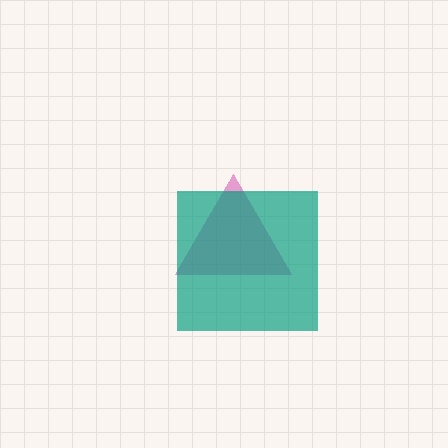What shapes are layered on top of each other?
The layered shapes are: a magenta triangle, a teal square.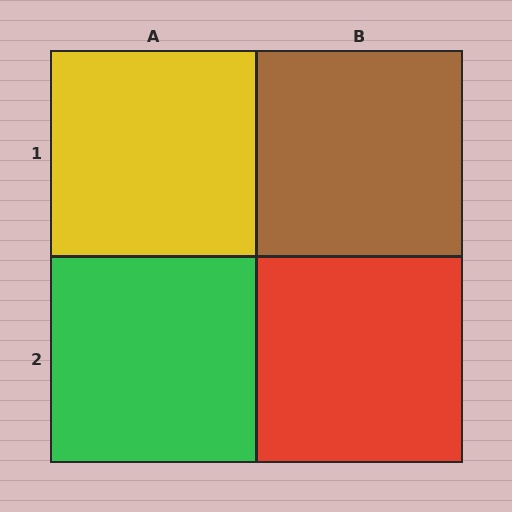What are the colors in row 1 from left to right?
Yellow, brown.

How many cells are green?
1 cell is green.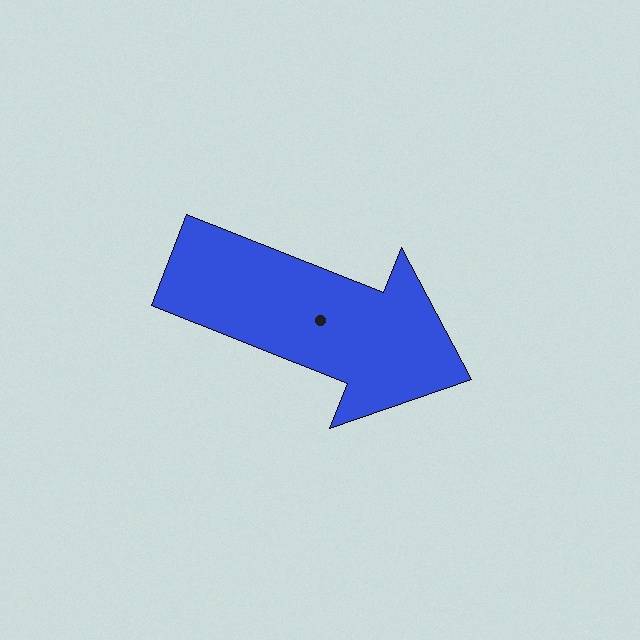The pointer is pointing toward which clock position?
Roughly 4 o'clock.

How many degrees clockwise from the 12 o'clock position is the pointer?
Approximately 112 degrees.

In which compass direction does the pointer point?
East.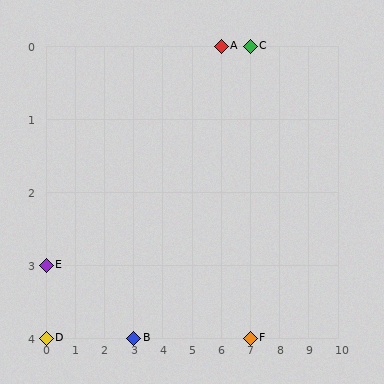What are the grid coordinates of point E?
Point E is at grid coordinates (0, 3).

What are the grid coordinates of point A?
Point A is at grid coordinates (6, 0).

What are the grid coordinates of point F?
Point F is at grid coordinates (7, 4).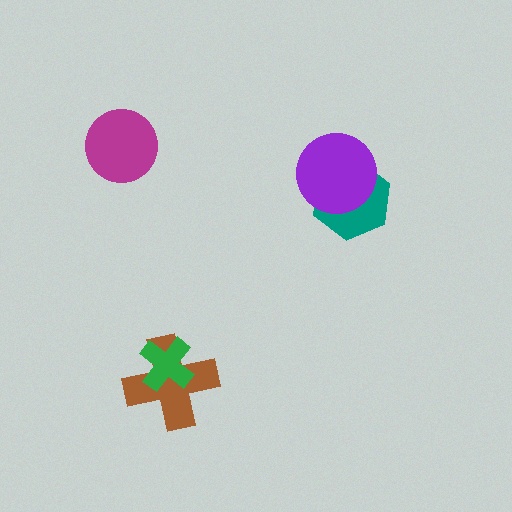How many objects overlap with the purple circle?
1 object overlaps with the purple circle.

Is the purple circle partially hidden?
No, no other shape covers it.